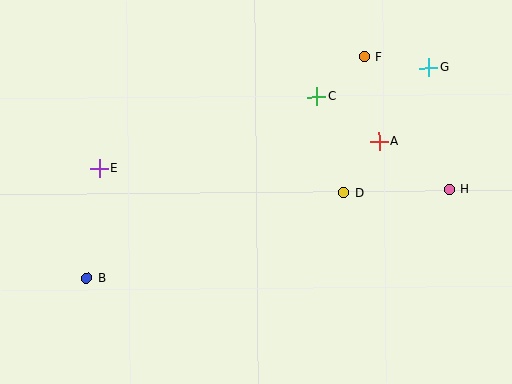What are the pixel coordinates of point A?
Point A is at (379, 141).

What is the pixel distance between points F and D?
The distance between F and D is 138 pixels.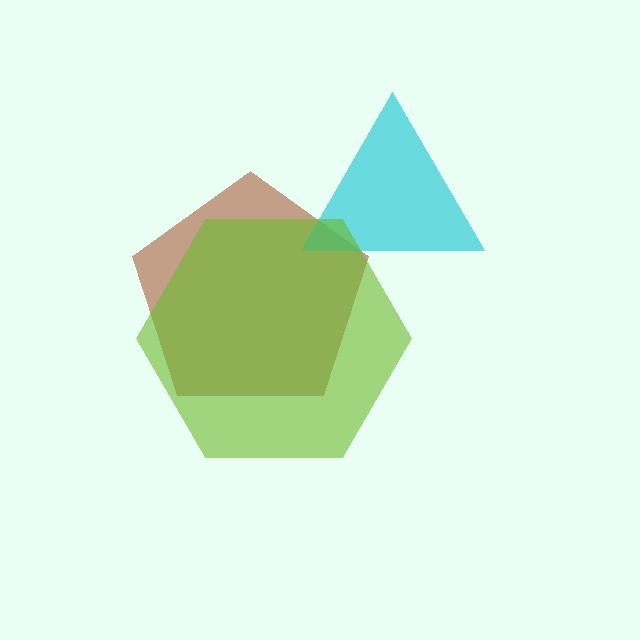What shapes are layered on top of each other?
The layered shapes are: a brown pentagon, a cyan triangle, a lime hexagon.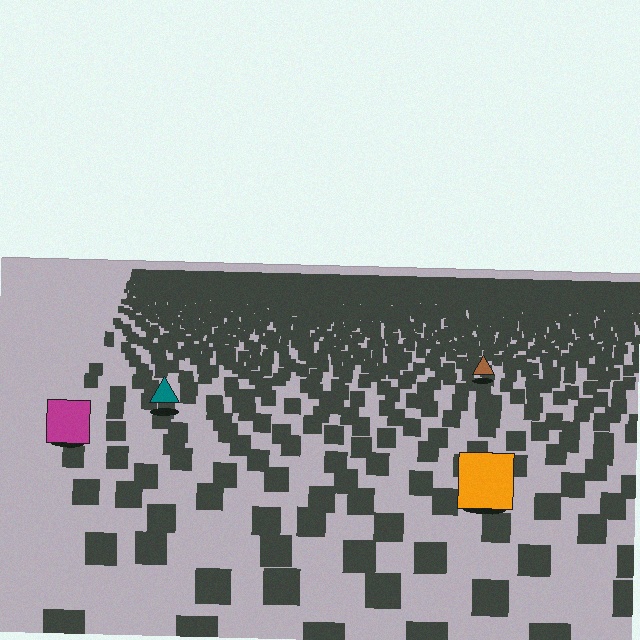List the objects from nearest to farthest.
From nearest to farthest: the orange square, the magenta square, the teal triangle, the brown triangle.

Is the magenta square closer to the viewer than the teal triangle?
Yes. The magenta square is closer — you can tell from the texture gradient: the ground texture is coarser near it.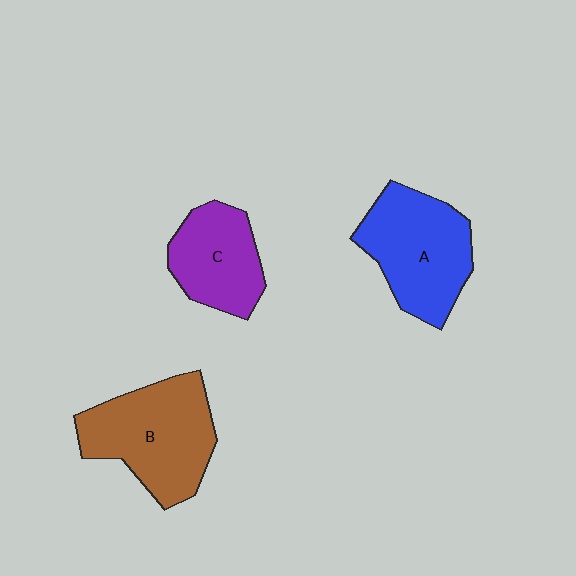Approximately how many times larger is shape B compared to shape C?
Approximately 1.5 times.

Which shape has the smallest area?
Shape C (purple).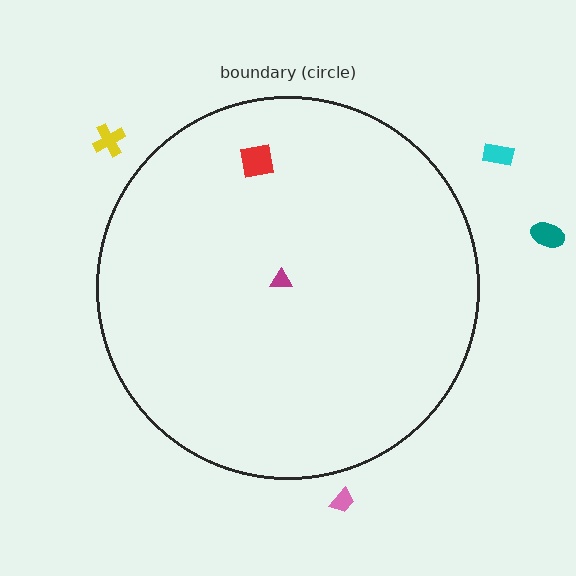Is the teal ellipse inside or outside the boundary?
Outside.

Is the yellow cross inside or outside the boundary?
Outside.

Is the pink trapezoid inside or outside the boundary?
Outside.